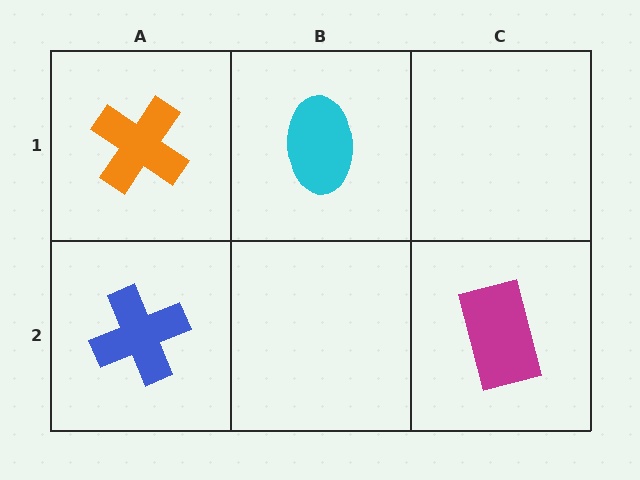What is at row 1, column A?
An orange cross.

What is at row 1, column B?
A cyan ellipse.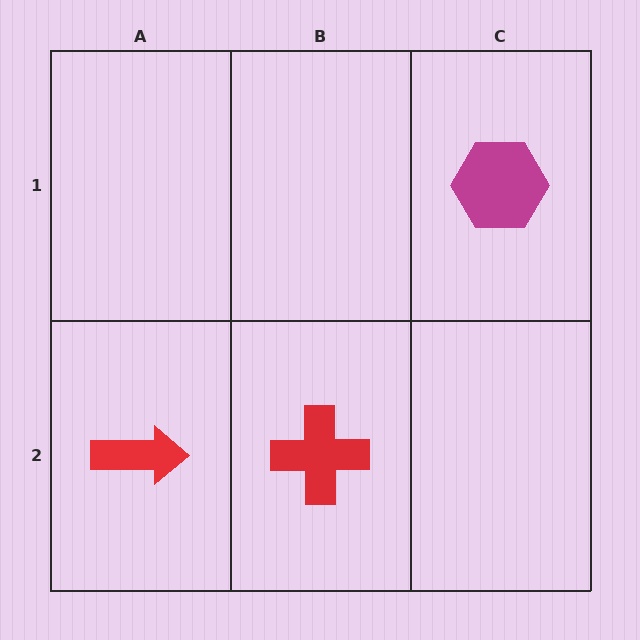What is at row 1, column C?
A magenta hexagon.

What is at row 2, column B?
A red cross.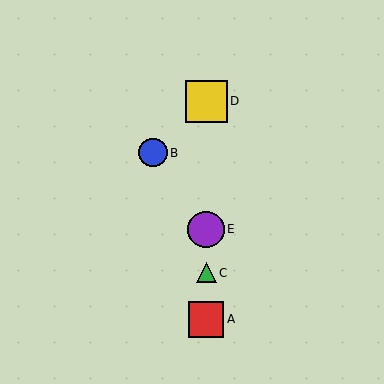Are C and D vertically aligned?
Yes, both are at x≈206.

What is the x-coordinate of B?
Object B is at x≈153.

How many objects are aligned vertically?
4 objects (A, C, D, E) are aligned vertically.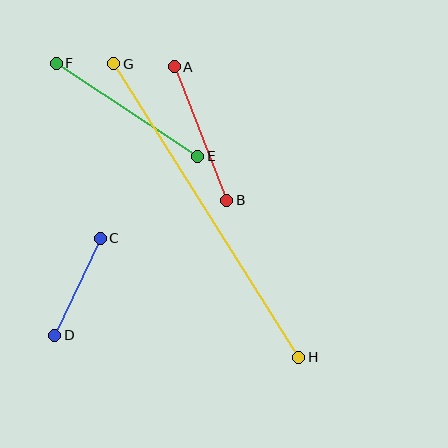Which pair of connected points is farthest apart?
Points G and H are farthest apart.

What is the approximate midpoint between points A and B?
The midpoint is at approximately (200, 133) pixels.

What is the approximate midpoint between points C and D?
The midpoint is at approximately (77, 287) pixels.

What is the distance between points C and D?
The distance is approximately 107 pixels.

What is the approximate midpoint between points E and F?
The midpoint is at approximately (127, 110) pixels.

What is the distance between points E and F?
The distance is approximately 170 pixels.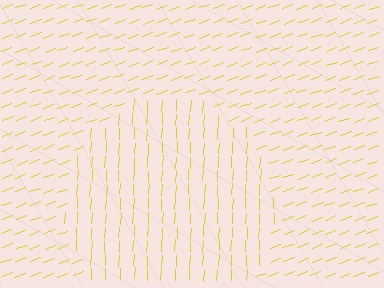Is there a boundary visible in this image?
Yes, there is a texture boundary formed by a change in line orientation.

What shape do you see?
I see a circle.